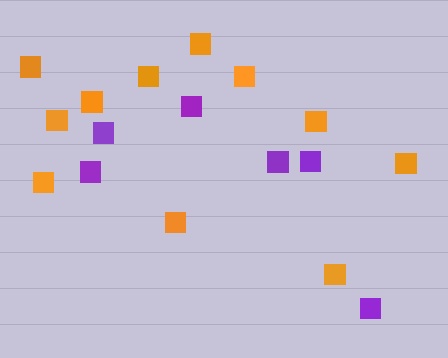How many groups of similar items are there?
There are 2 groups: one group of purple squares (6) and one group of orange squares (11).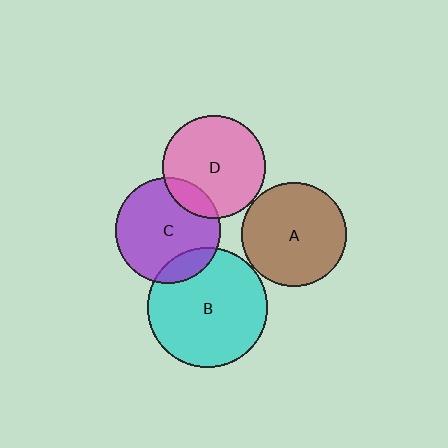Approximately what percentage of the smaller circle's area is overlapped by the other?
Approximately 15%.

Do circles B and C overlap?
Yes.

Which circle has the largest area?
Circle B (cyan).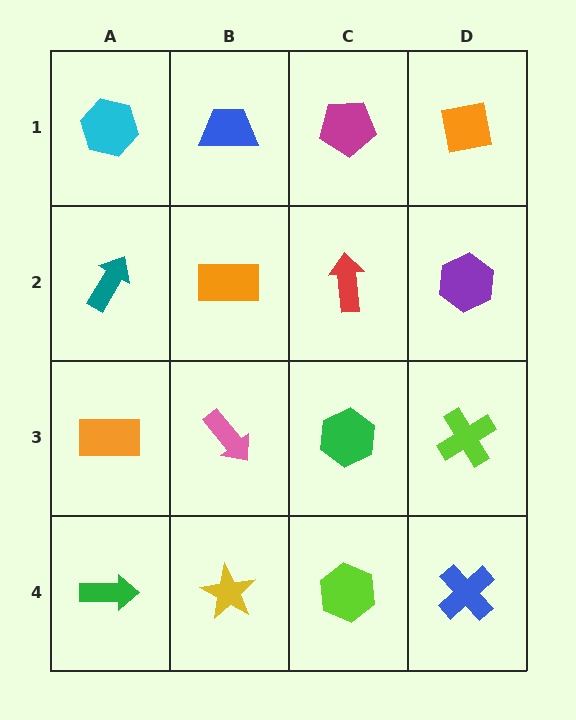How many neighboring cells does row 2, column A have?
3.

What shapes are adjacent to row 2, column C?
A magenta pentagon (row 1, column C), a green hexagon (row 3, column C), an orange rectangle (row 2, column B), a purple hexagon (row 2, column D).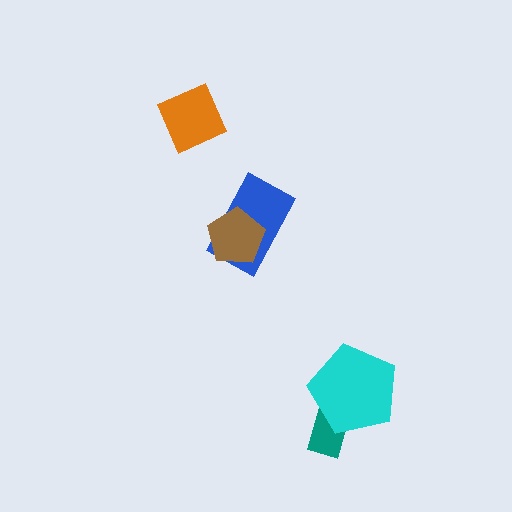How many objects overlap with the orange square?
0 objects overlap with the orange square.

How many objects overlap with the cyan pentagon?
1 object overlaps with the cyan pentagon.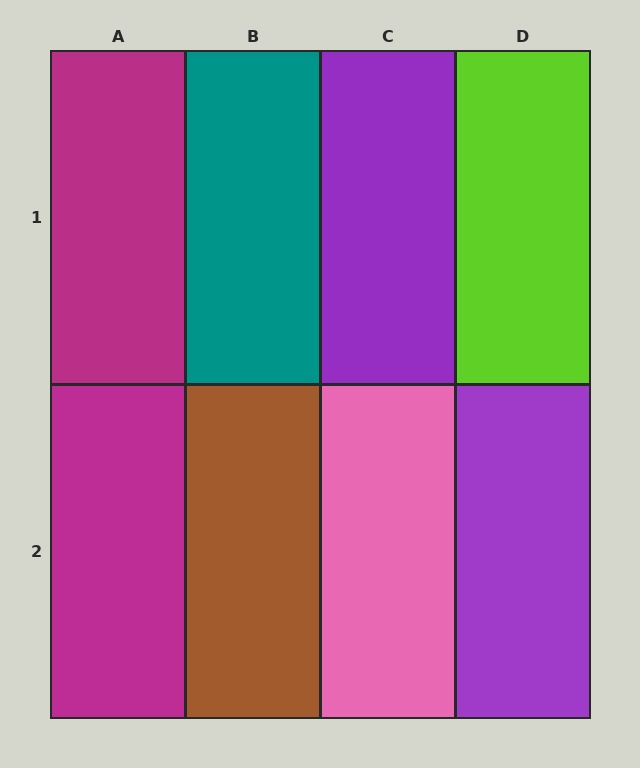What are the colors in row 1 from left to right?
Magenta, teal, purple, lime.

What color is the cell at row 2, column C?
Pink.